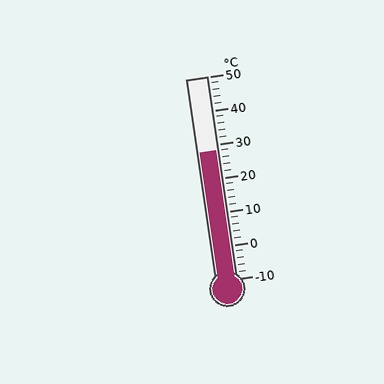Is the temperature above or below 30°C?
The temperature is below 30°C.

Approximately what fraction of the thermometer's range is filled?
The thermometer is filled to approximately 65% of its range.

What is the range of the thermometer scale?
The thermometer scale ranges from -10°C to 50°C.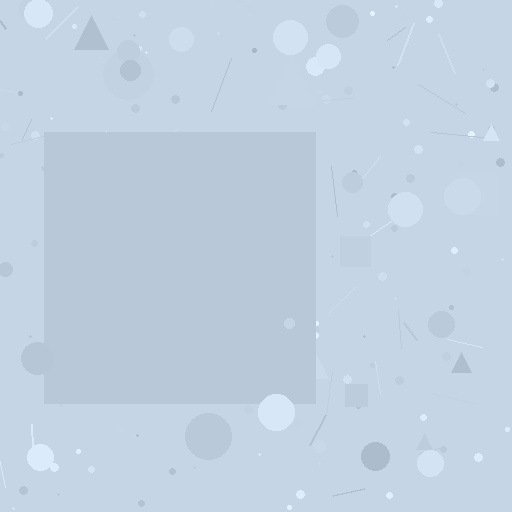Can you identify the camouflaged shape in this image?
The camouflaged shape is a square.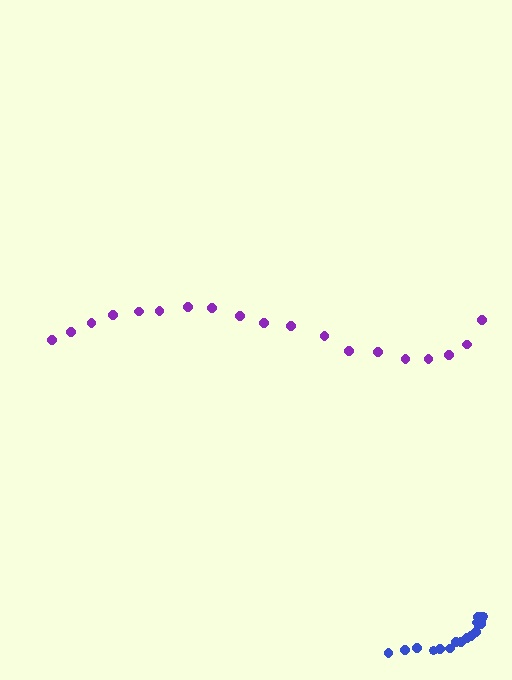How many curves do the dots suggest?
There are 2 distinct paths.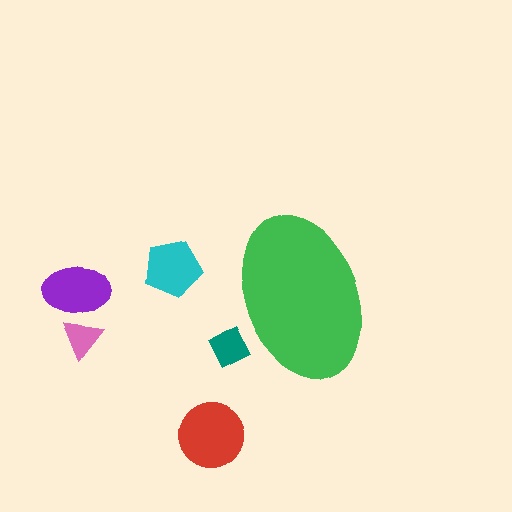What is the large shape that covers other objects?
A green ellipse.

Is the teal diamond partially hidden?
Yes, the teal diamond is partially hidden behind the green ellipse.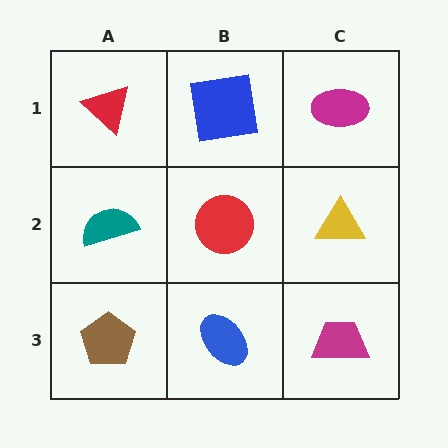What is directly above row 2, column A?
A red triangle.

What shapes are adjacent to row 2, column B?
A blue square (row 1, column B), a blue ellipse (row 3, column B), a teal semicircle (row 2, column A), a yellow triangle (row 2, column C).